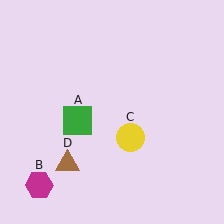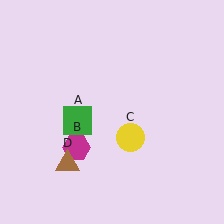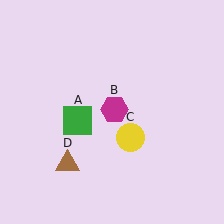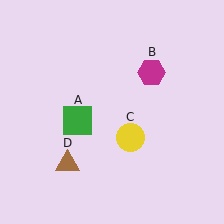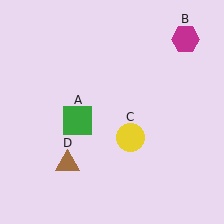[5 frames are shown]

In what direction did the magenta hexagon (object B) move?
The magenta hexagon (object B) moved up and to the right.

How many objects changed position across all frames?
1 object changed position: magenta hexagon (object B).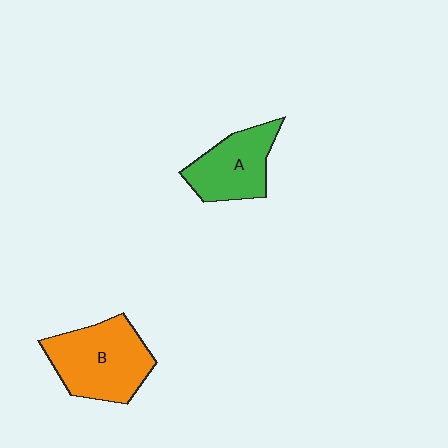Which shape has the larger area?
Shape B (orange).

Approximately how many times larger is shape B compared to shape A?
Approximately 1.3 times.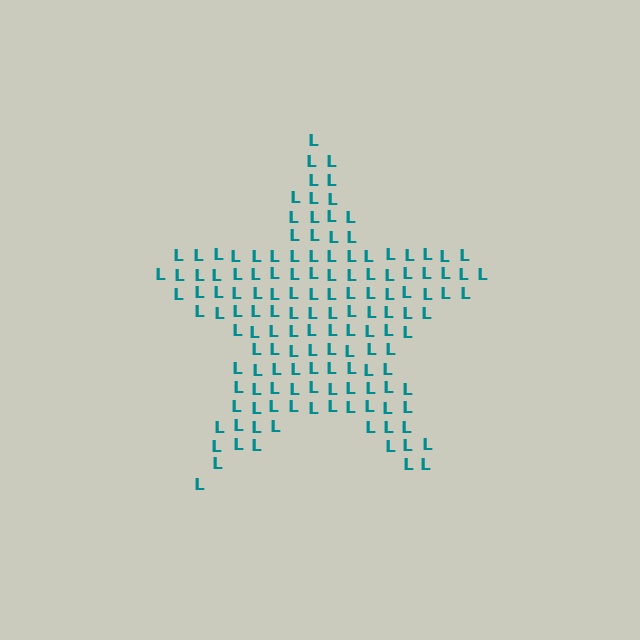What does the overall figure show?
The overall figure shows a star.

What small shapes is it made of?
It is made of small letter L's.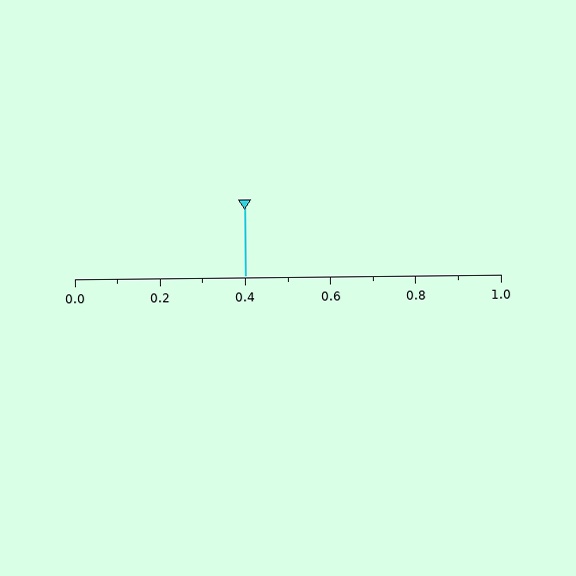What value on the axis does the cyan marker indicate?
The marker indicates approximately 0.4.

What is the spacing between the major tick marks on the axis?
The major ticks are spaced 0.2 apart.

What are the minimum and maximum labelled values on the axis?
The axis runs from 0.0 to 1.0.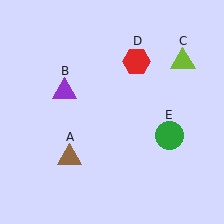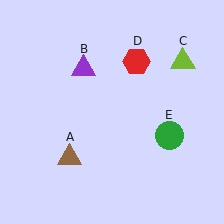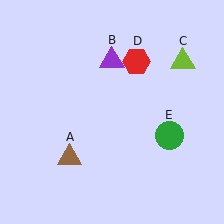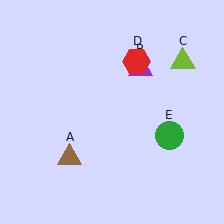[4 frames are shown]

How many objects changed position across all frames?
1 object changed position: purple triangle (object B).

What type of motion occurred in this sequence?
The purple triangle (object B) rotated clockwise around the center of the scene.